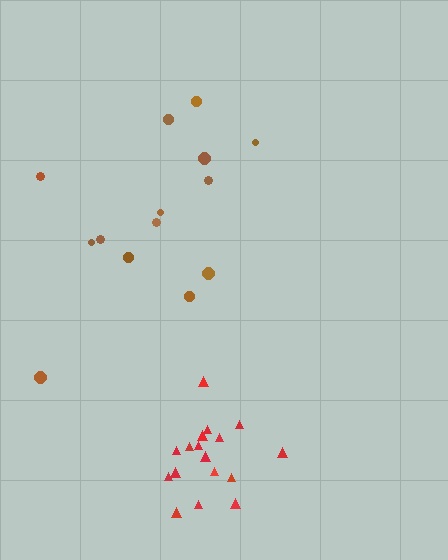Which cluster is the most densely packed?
Red.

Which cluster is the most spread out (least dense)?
Brown.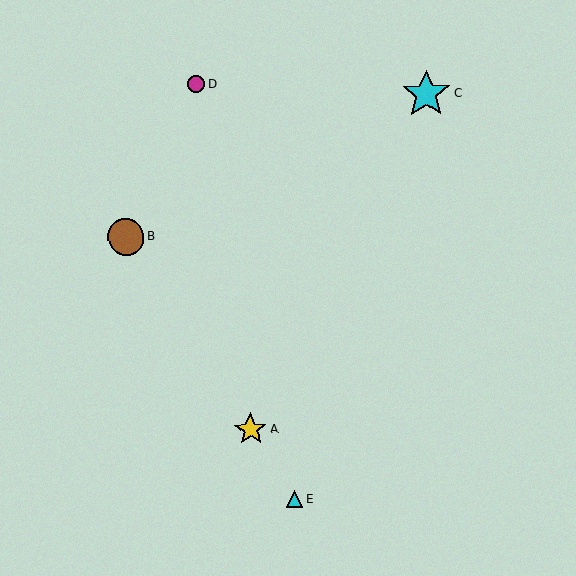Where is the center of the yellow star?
The center of the yellow star is at (251, 430).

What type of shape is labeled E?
Shape E is a cyan triangle.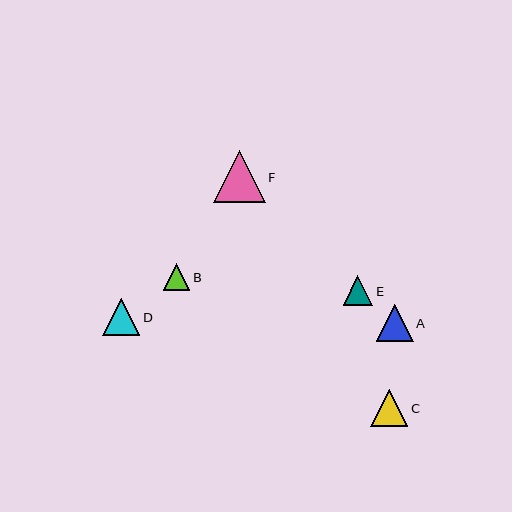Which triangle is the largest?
Triangle F is the largest with a size of approximately 52 pixels.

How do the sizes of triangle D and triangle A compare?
Triangle D and triangle A are approximately the same size.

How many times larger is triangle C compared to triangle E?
Triangle C is approximately 1.3 times the size of triangle E.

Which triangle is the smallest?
Triangle B is the smallest with a size of approximately 26 pixels.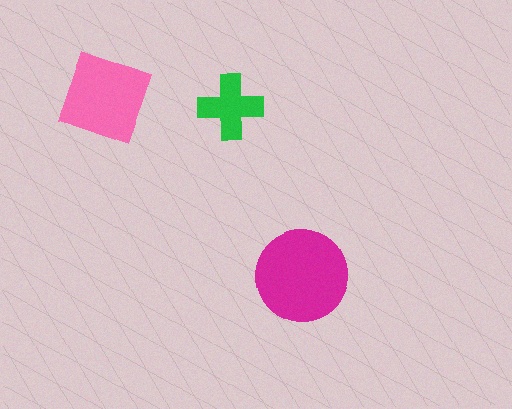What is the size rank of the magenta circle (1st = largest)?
1st.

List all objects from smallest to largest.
The green cross, the pink square, the magenta circle.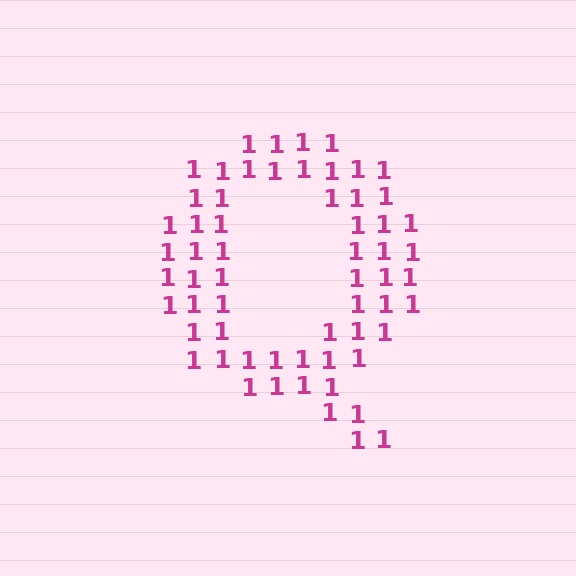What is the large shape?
The large shape is the letter Q.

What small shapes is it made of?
It is made of small digit 1's.